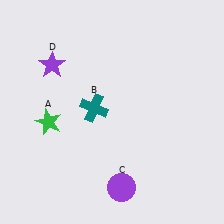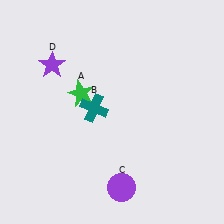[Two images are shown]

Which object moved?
The green star (A) moved right.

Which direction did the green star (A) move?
The green star (A) moved right.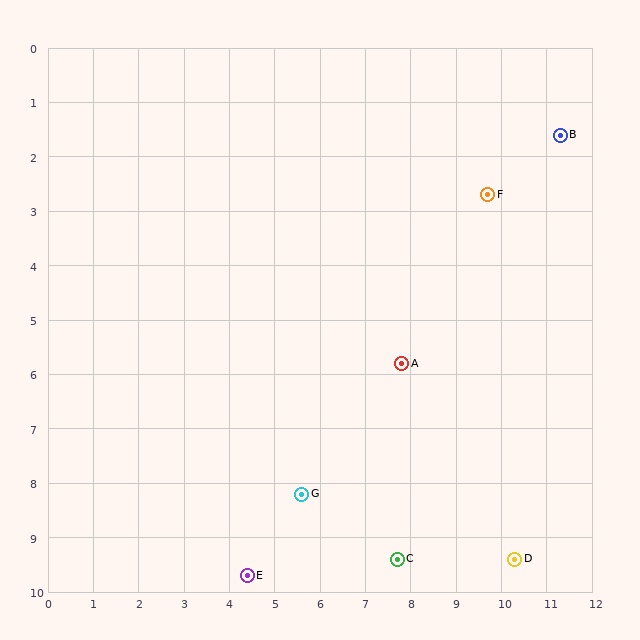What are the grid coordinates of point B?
Point B is at approximately (11.3, 1.6).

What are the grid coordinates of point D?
Point D is at approximately (10.3, 9.4).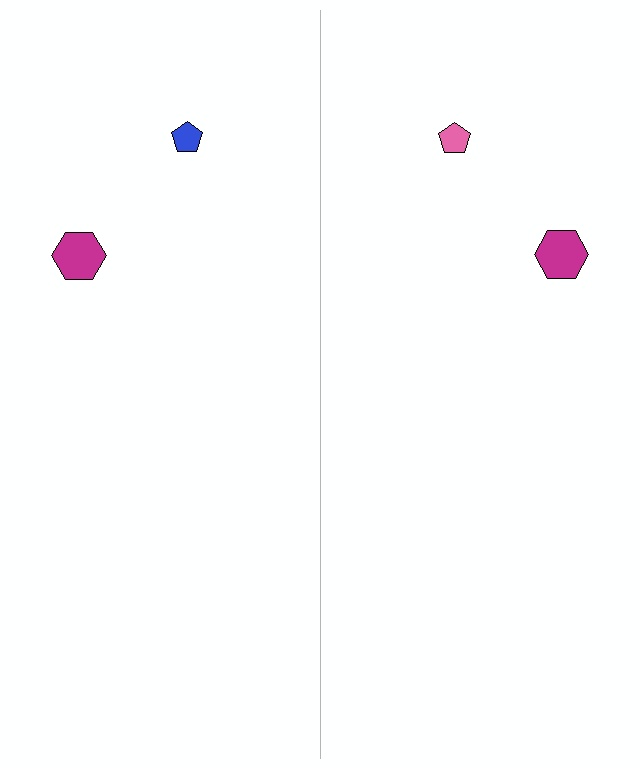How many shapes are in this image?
There are 4 shapes in this image.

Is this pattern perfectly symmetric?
No, the pattern is not perfectly symmetric. The pink pentagon on the right side breaks the symmetry — its mirror counterpart is blue.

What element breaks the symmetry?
The pink pentagon on the right side breaks the symmetry — its mirror counterpart is blue.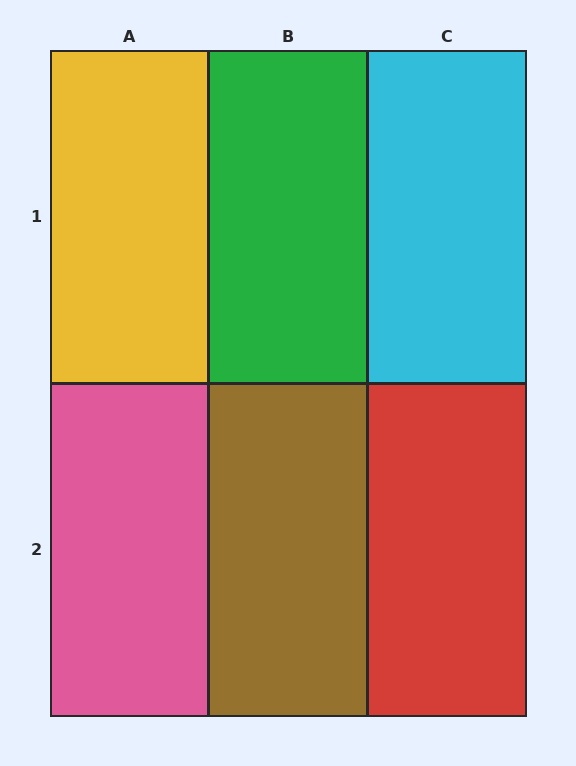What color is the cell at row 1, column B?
Green.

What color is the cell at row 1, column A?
Yellow.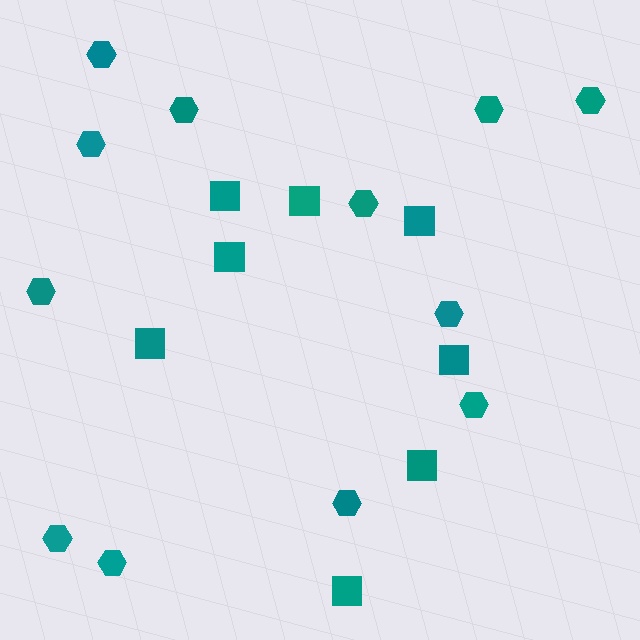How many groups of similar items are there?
There are 2 groups: one group of squares (8) and one group of hexagons (12).